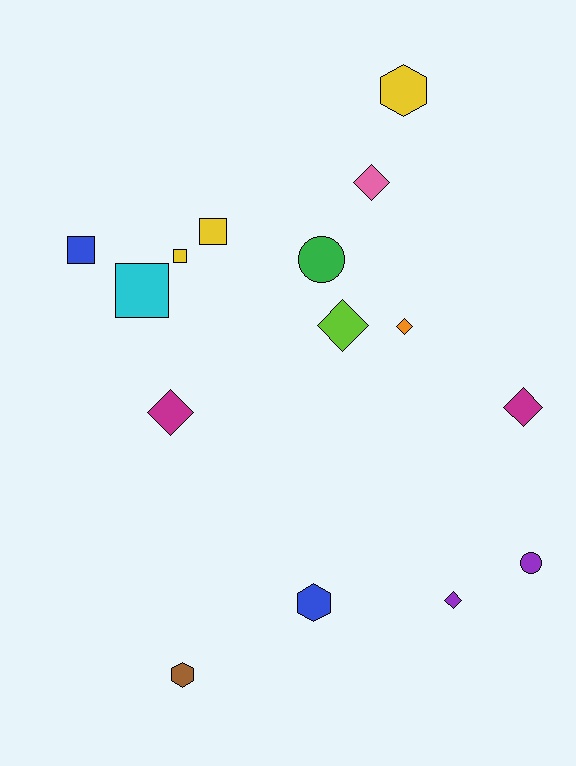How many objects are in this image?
There are 15 objects.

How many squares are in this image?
There are 4 squares.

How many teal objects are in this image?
There are no teal objects.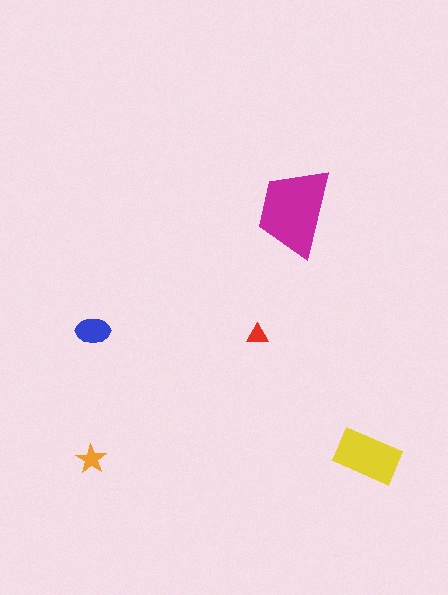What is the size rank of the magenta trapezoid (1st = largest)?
1st.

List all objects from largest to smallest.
The magenta trapezoid, the yellow rectangle, the blue ellipse, the orange star, the red triangle.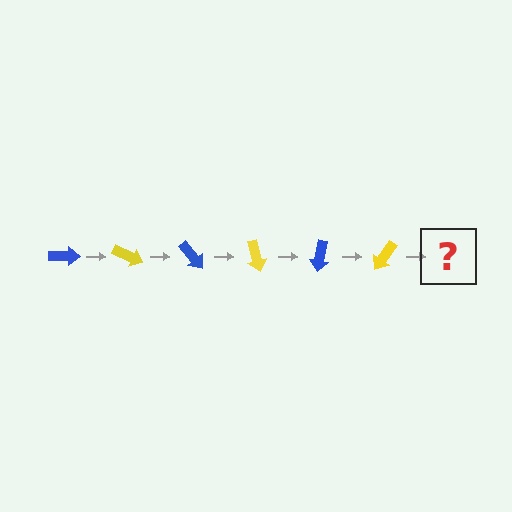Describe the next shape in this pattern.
It should be a blue arrow, rotated 150 degrees from the start.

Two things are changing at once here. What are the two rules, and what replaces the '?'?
The two rules are that it rotates 25 degrees each step and the color cycles through blue and yellow. The '?' should be a blue arrow, rotated 150 degrees from the start.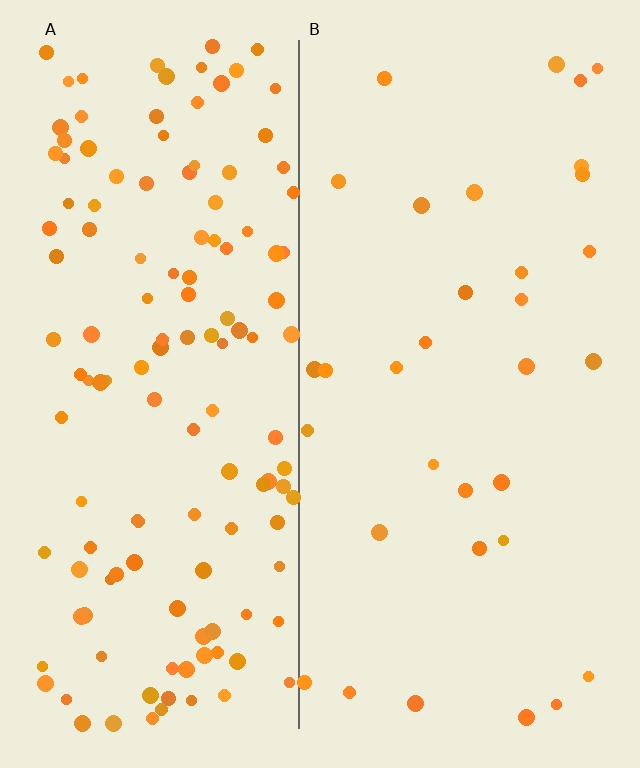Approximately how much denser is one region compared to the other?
Approximately 4.1× — region A over region B.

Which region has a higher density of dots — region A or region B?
A (the left).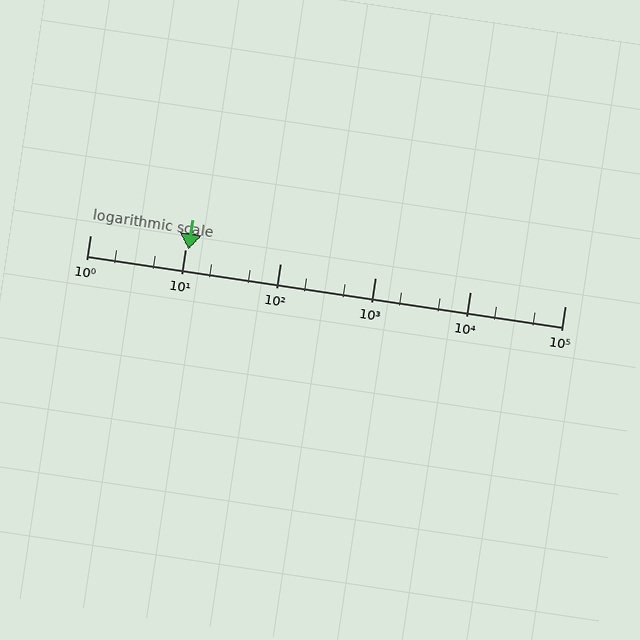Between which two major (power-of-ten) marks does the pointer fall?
The pointer is between 10 and 100.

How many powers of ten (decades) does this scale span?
The scale spans 5 decades, from 1 to 100000.